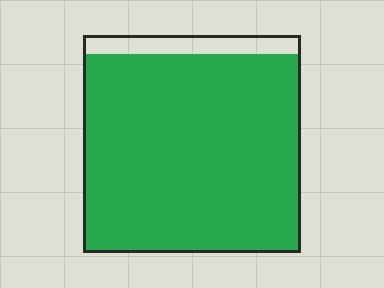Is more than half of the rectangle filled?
Yes.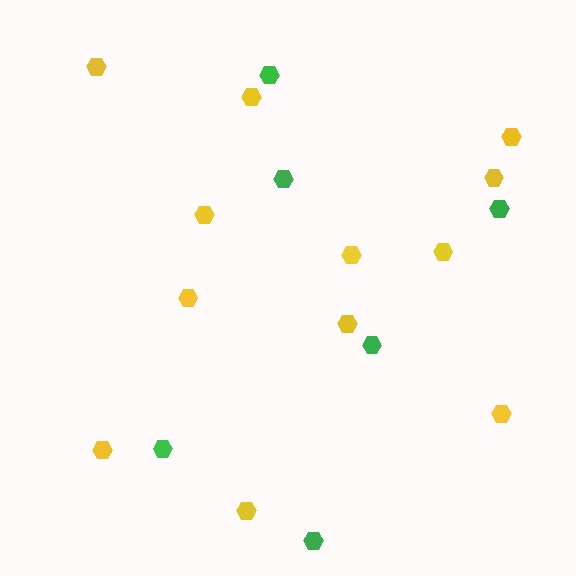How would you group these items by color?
There are 2 groups: one group of yellow hexagons (12) and one group of green hexagons (6).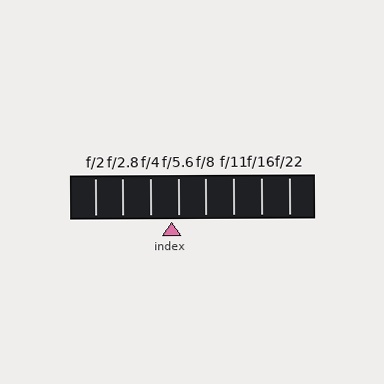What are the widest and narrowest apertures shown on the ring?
The widest aperture shown is f/2 and the narrowest is f/22.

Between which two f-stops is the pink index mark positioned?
The index mark is between f/4 and f/5.6.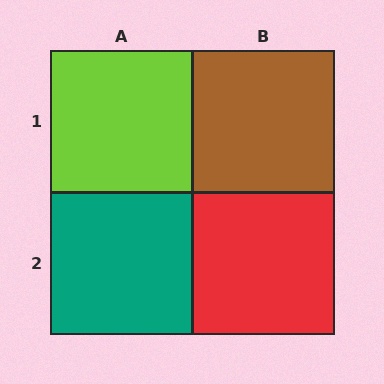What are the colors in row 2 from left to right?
Teal, red.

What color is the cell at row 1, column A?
Lime.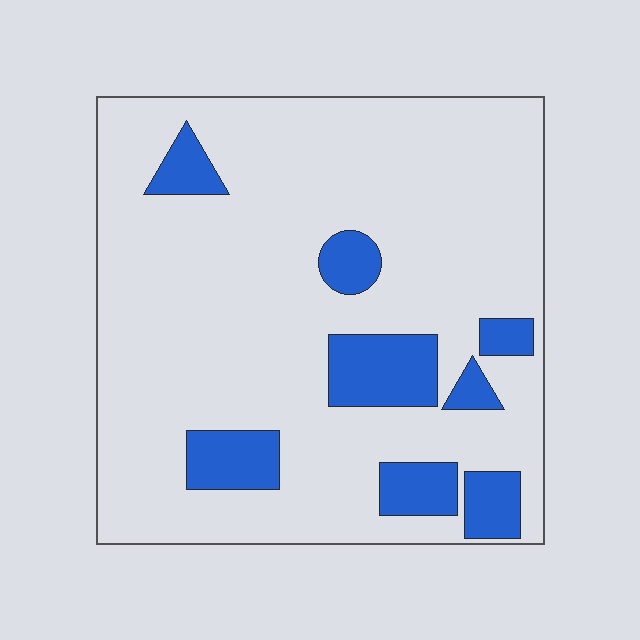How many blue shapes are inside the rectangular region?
8.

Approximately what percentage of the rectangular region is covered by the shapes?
Approximately 15%.